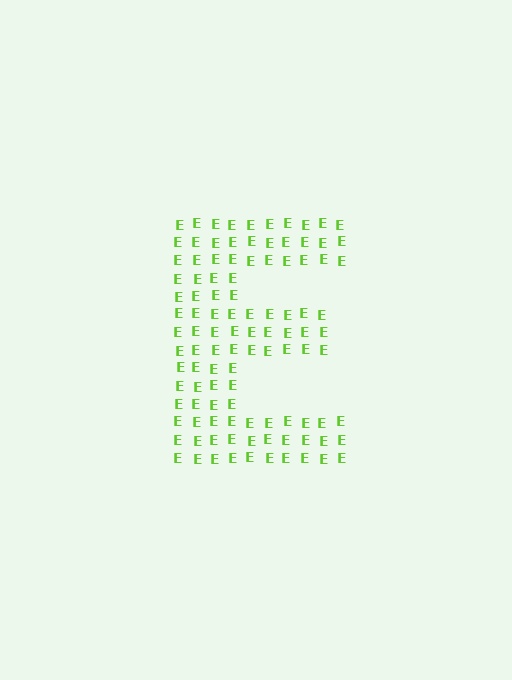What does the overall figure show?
The overall figure shows the letter E.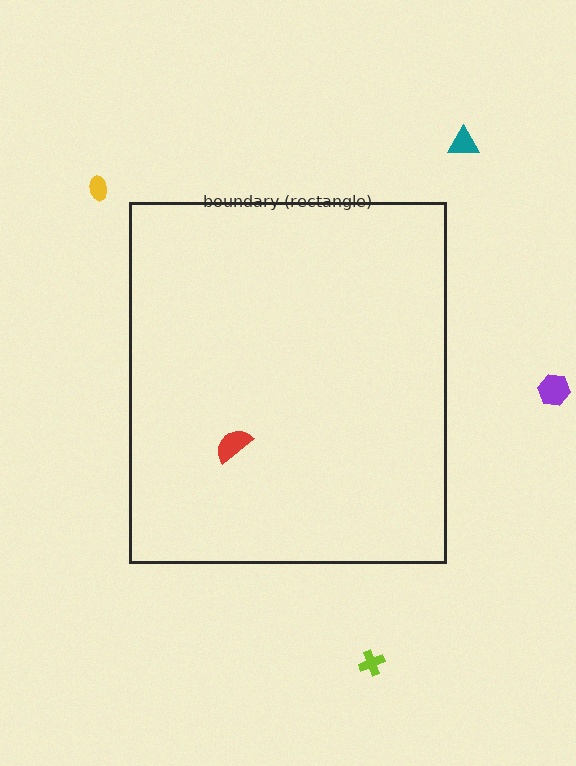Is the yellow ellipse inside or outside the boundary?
Outside.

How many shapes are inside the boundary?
1 inside, 4 outside.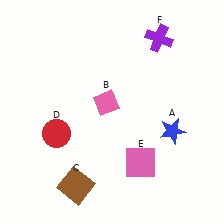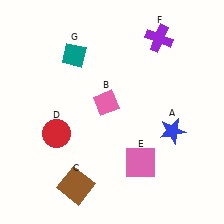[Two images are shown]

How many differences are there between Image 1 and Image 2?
There is 1 difference between the two images.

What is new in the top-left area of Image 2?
A teal diamond (G) was added in the top-left area of Image 2.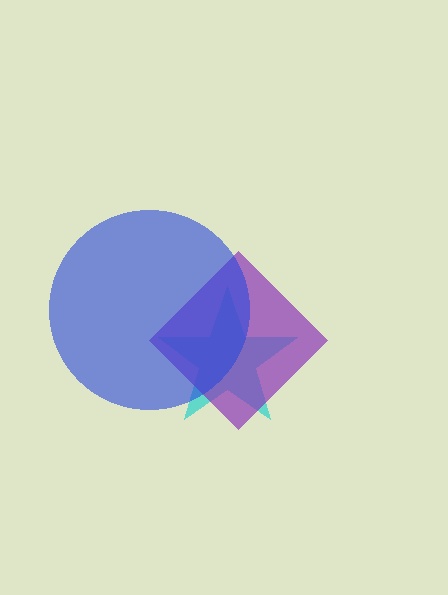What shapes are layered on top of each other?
The layered shapes are: a cyan star, a purple diamond, a blue circle.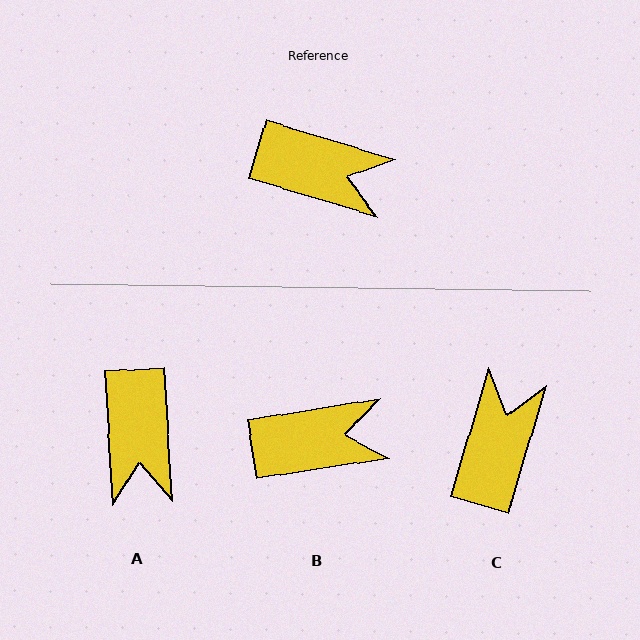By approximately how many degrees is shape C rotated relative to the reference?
Approximately 90 degrees counter-clockwise.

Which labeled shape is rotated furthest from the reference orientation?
C, about 90 degrees away.